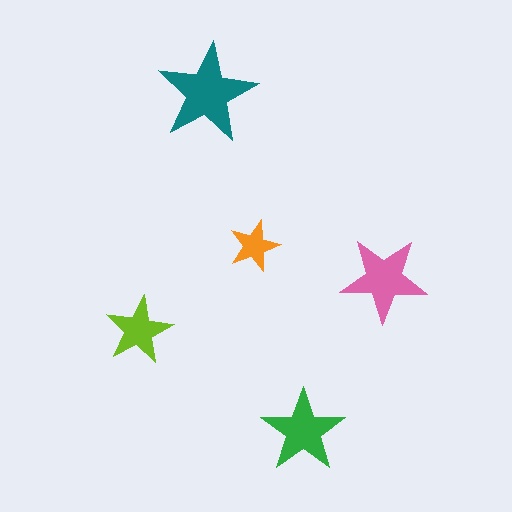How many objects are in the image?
There are 5 objects in the image.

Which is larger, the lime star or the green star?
The green one.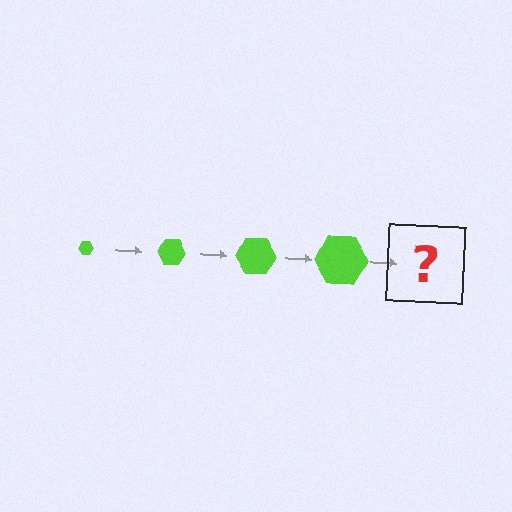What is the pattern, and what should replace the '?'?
The pattern is that the hexagon gets progressively larger each step. The '?' should be a lime hexagon, larger than the previous one.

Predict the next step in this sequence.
The next step is a lime hexagon, larger than the previous one.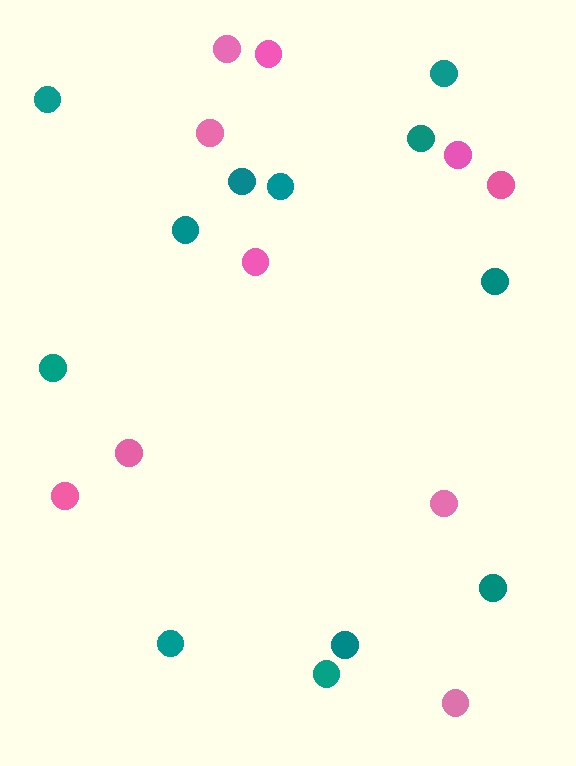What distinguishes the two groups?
There are 2 groups: one group of pink circles (10) and one group of teal circles (12).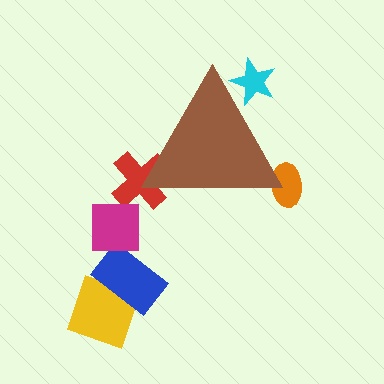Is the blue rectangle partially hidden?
No, the blue rectangle is fully visible.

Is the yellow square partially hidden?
No, the yellow square is fully visible.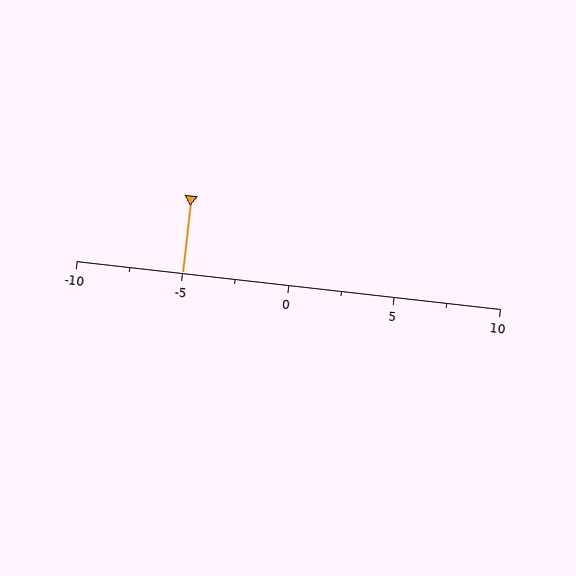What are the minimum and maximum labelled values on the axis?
The axis runs from -10 to 10.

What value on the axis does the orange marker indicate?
The marker indicates approximately -5.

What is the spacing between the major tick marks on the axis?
The major ticks are spaced 5 apart.